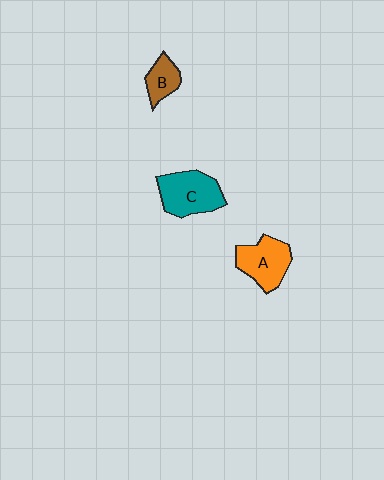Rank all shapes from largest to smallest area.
From largest to smallest: C (teal), A (orange), B (brown).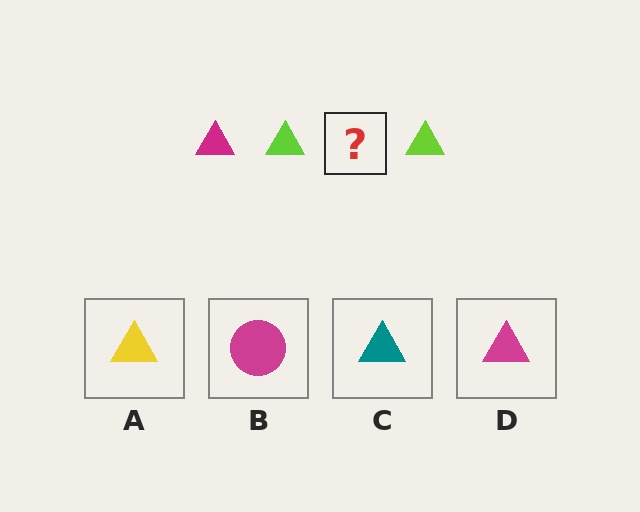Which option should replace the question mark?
Option D.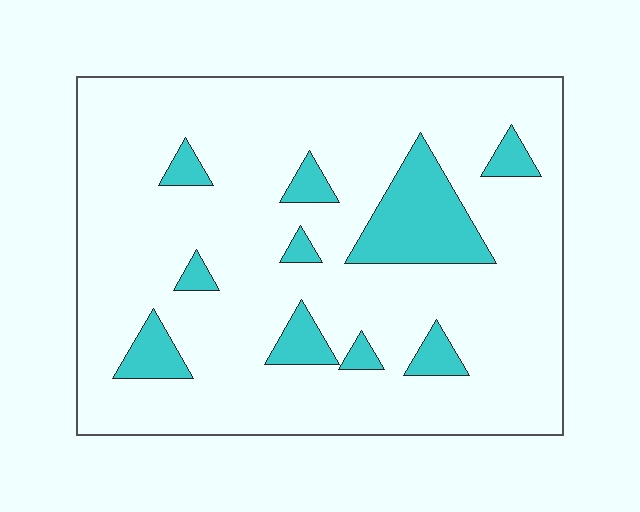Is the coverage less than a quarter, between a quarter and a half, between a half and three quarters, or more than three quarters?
Less than a quarter.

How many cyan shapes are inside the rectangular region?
10.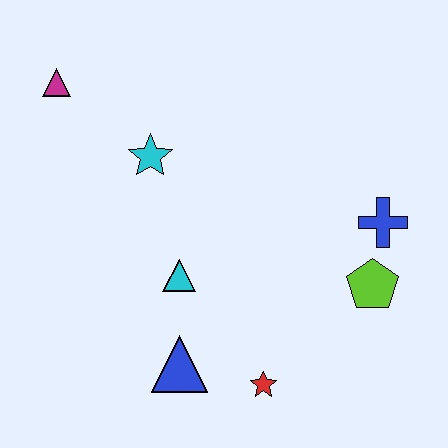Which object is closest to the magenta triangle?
The cyan star is closest to the magenta triangle.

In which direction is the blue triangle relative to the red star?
The blue triangle is to the left of the red star.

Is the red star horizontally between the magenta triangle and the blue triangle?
No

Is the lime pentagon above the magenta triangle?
No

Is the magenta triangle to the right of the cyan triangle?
No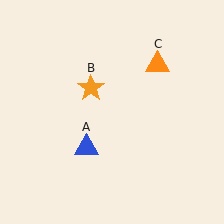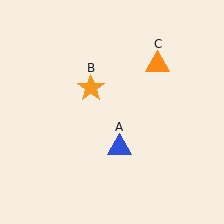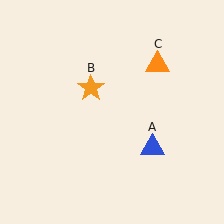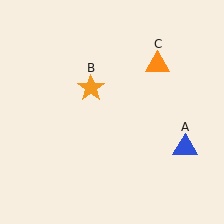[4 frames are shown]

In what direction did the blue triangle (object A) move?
The blue triangle (object A) moved right.